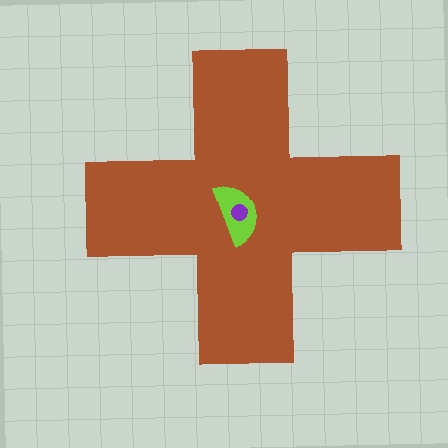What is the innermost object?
The purple circle.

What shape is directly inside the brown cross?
The lime semicircle.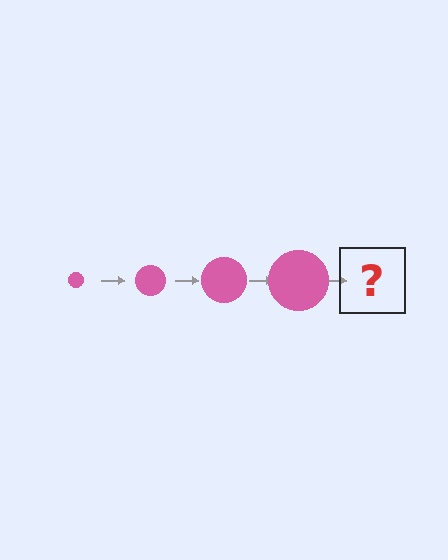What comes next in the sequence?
The next element should be a pink circle, larger than the previous one.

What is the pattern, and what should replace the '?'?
The pattern is that the circle gets progressively larger each step. The '?' should be a pink circle, larger than the previous one.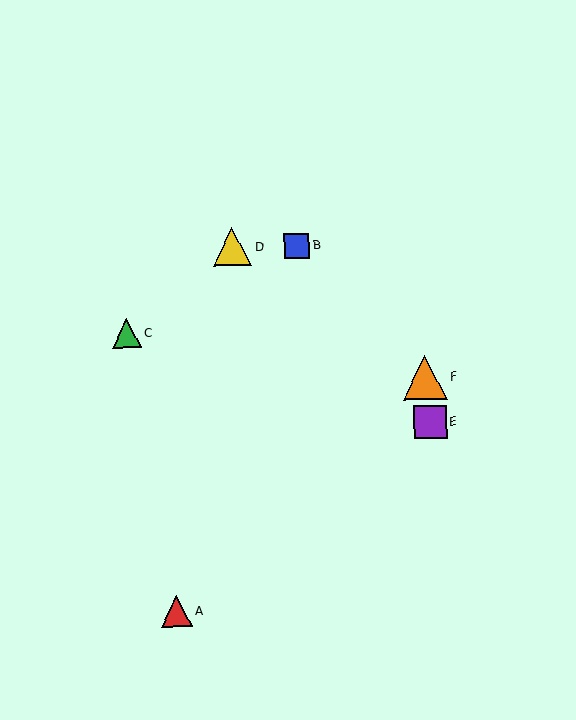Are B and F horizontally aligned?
No, B is at y≈245 and F is at y≈378.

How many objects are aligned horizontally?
2 objects (B, D) are aligned horizontally.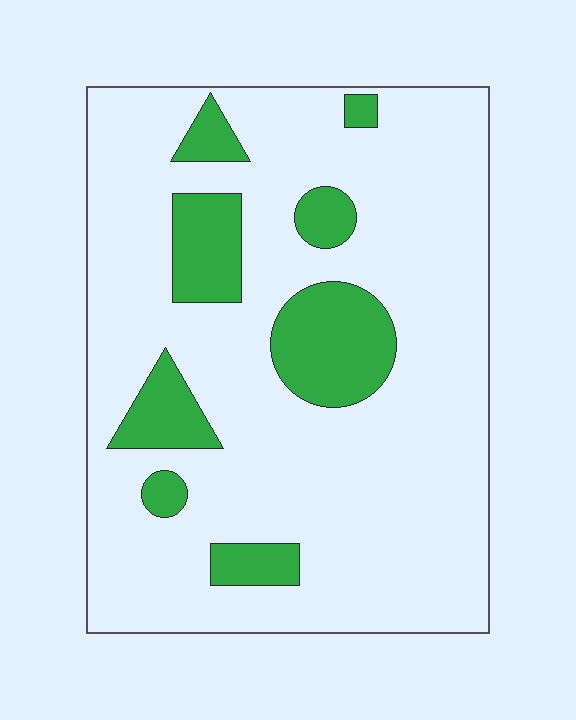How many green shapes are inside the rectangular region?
8.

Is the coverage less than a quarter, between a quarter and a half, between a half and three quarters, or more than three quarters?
Less than a quarter.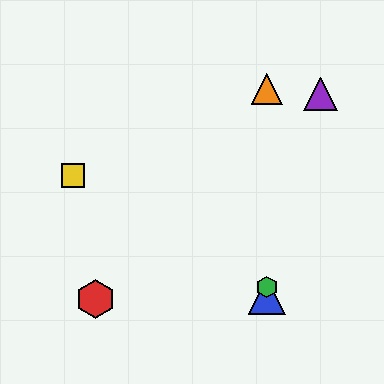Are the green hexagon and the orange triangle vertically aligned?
Yes, both are at x≈267.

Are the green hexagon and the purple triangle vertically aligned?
No, the green hexagon is at x≈267 and the purple triangle is at x≈320.